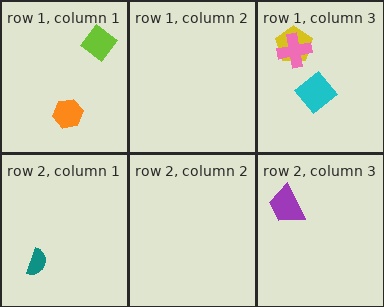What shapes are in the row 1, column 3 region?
The yellow pentagon, the pink cross, the cyan diamond.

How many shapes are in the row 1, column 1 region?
2.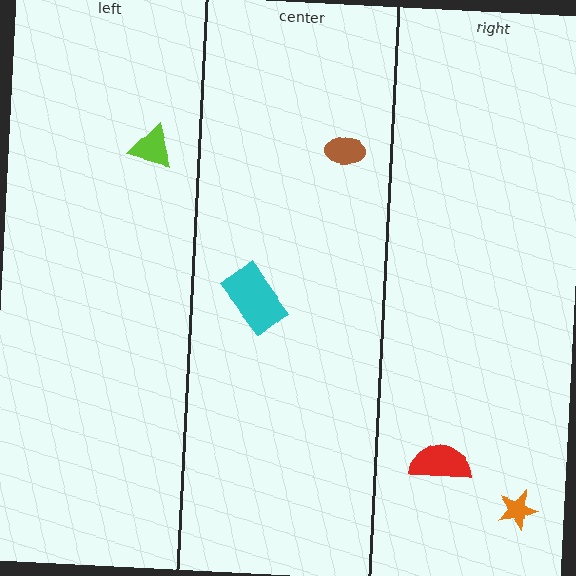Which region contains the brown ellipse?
The center region.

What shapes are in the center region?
The cyan rectangle, the brown ellipse.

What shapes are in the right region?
The red semicircle, the orange star.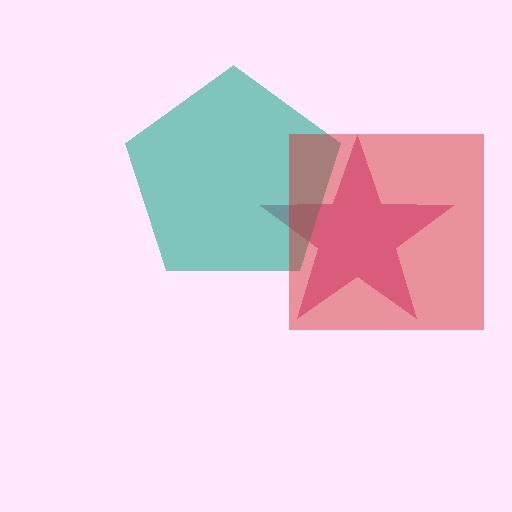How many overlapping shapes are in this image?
There are 3 overlapping shapes in the image.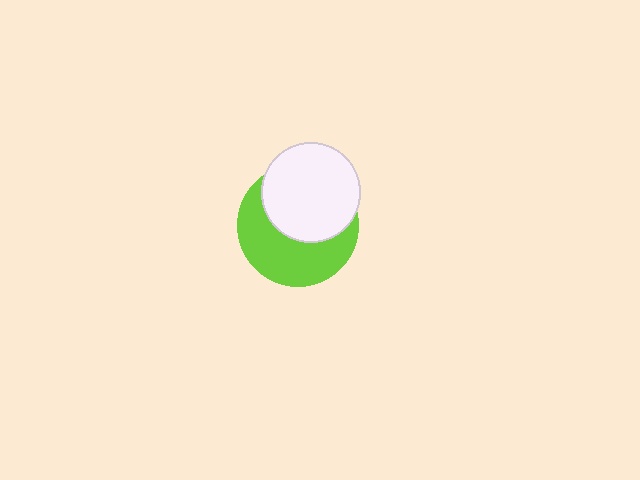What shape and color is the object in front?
The object in front is a white circle.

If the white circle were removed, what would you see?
You would see the complete lime circle.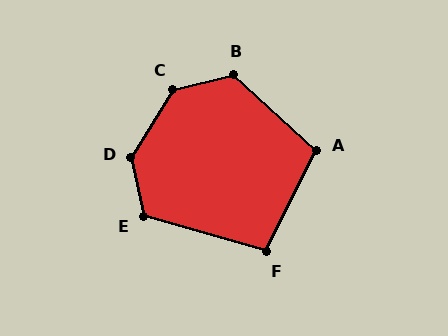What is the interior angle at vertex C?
Approximately 135 degrees (obtuse).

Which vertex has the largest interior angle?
D, at approximately 136 degrees.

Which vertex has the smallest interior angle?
F, at approximately 100 degrees.